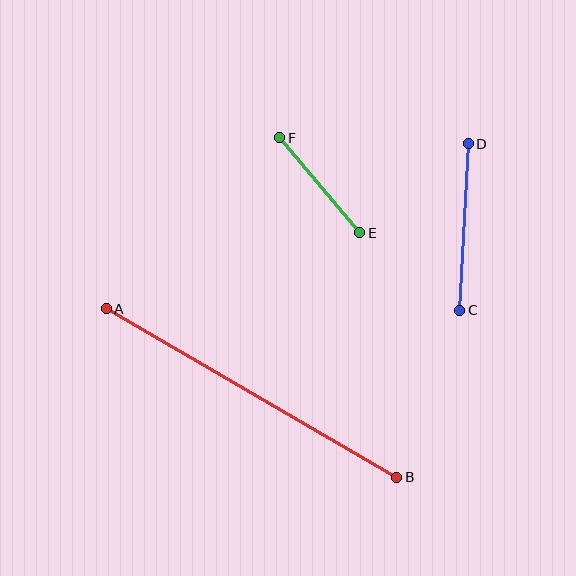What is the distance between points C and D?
The distance is approximately 167 pixels.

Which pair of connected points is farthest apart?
Points A and B are farthest apart.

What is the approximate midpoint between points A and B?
The midpoint is at approximately (251, 393) pixels.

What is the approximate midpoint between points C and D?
The midpoint is at approximately (464, 227) pixels.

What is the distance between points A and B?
The distance is approximately 335 pixels.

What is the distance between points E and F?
The distance is approximately 125 pixels.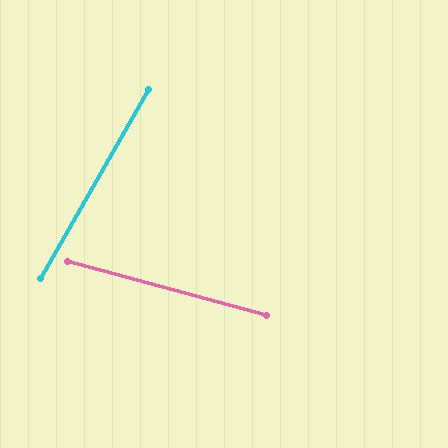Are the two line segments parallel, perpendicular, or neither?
Neither parallel nor perpendicular — they differ by about 75°.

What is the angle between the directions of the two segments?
Approximately 75 degrees.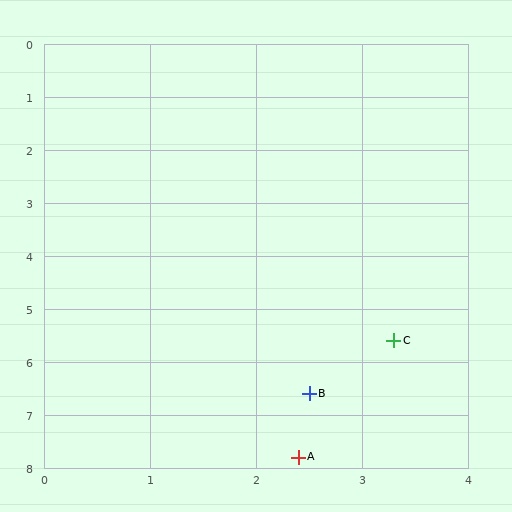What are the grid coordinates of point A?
Point A is at approximately (2.4, 7.8).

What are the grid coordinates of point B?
Point B is at approximately (2.5, 6.6).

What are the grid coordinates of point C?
Point C is at approximately (3.3, 5.6).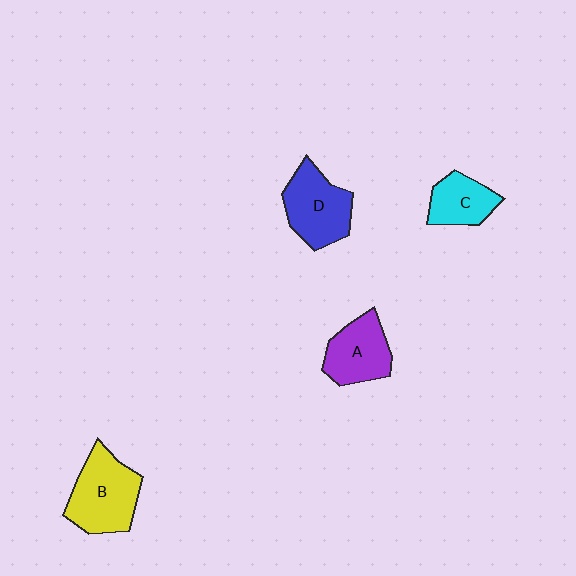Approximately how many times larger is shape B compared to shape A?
Approximately 1.3 times.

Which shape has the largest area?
Shape B (yellow).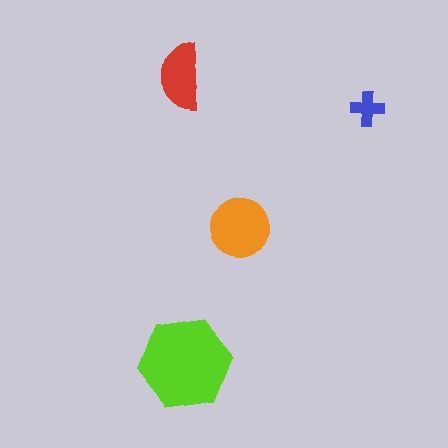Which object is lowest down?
The lime hexagon is bottommost.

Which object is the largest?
The lime hexagon.